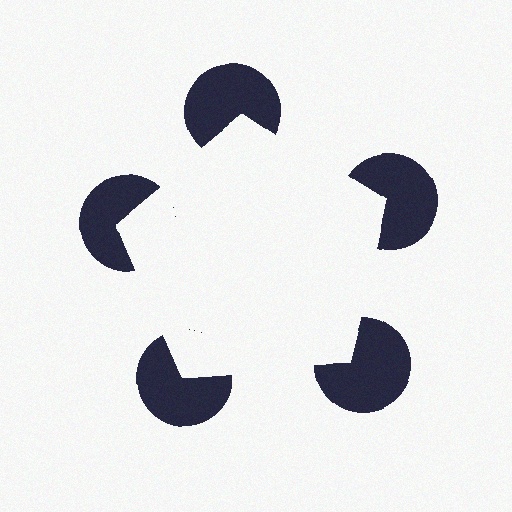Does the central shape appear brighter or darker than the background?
It typically appears slightly brighter than the background, even though no actual brightness change is drawn.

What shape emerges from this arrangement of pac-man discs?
An illusory pentagon — its edges are inferred from the aligned wedge cuts in the pac-man discs, not physically drawn.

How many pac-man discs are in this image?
There are 5 — one at each vertex of the illusory pentagon.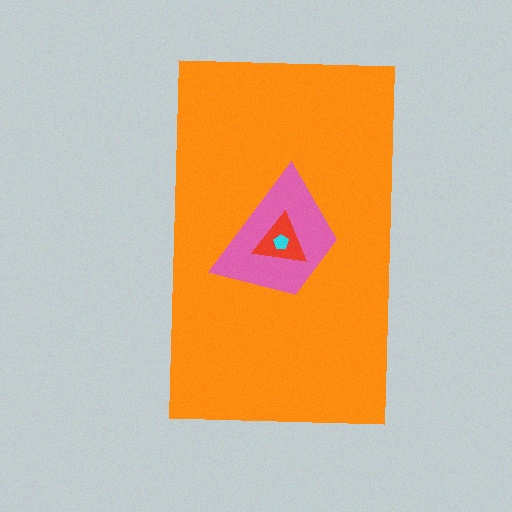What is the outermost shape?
The orange rectangle.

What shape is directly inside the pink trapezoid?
The red triangle.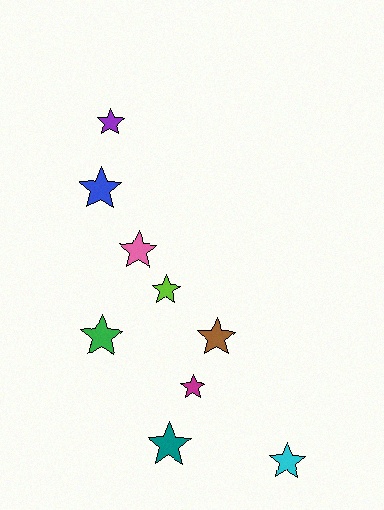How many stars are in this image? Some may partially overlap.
There are 9 stars.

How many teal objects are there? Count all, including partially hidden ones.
There is 1 teal object.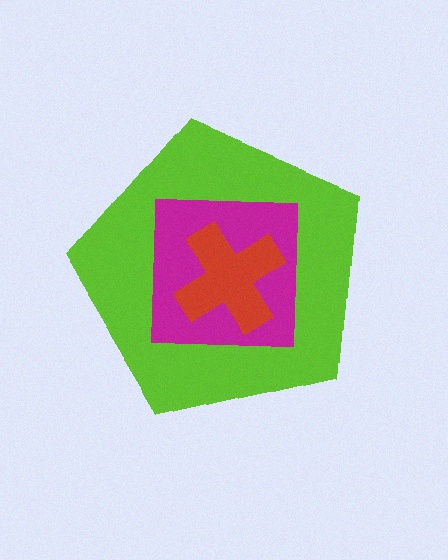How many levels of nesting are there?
3.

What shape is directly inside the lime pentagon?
The magenta square.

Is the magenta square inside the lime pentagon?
Yes.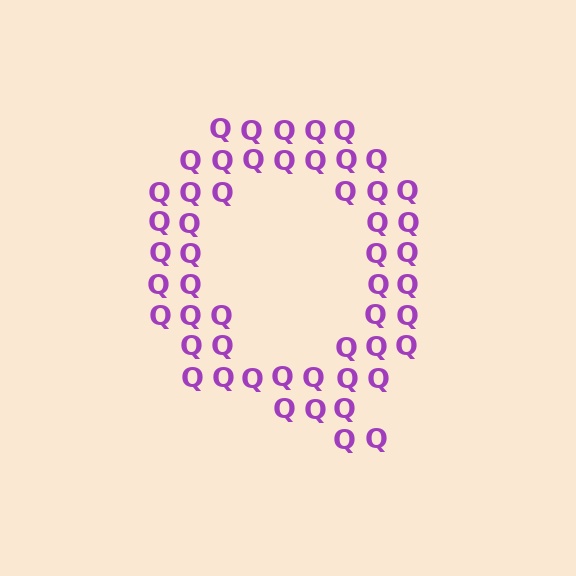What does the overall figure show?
The overall figure shows the letter Q.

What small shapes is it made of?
It is made of small letter Q's.